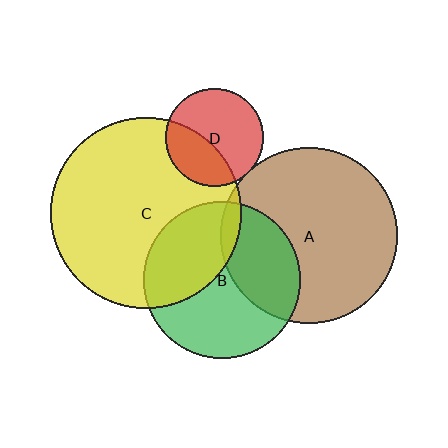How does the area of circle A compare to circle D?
Approximately 3.3 times.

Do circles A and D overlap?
Yes.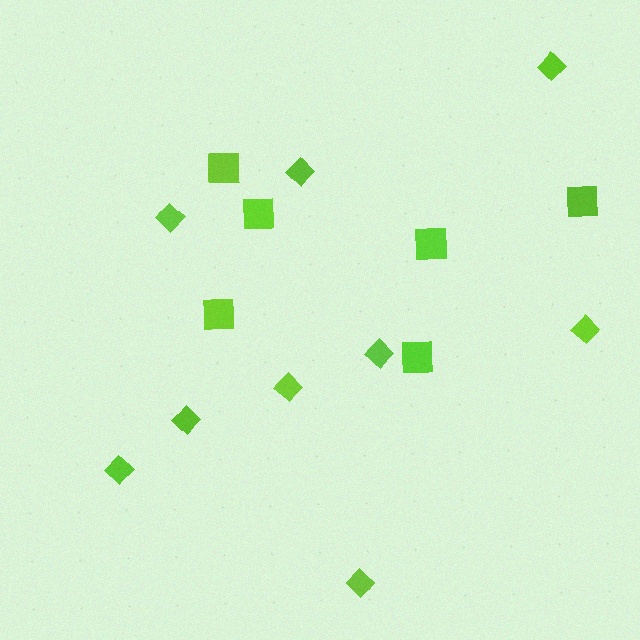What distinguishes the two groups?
There are 2 groups: one group of squares (6) and one group of diamonds (9).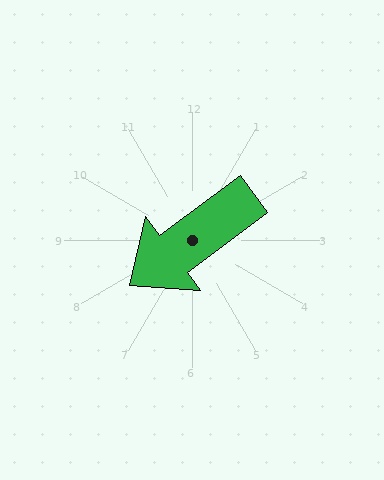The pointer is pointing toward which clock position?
Roughly 8 o'clock.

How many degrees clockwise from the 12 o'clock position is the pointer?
Approximately 234 degrees.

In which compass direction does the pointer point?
Southwest.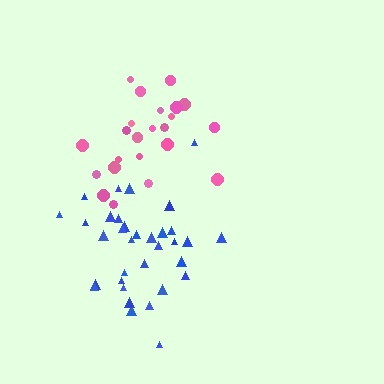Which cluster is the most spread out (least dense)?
Pink.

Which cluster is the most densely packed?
Blue.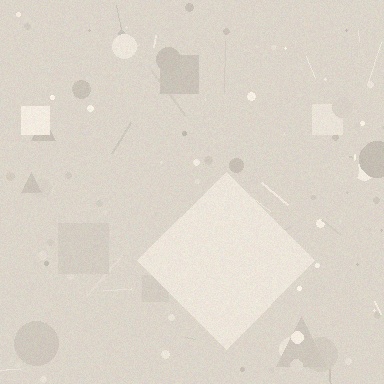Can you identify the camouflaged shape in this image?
The camouflaged shape is a diamond.